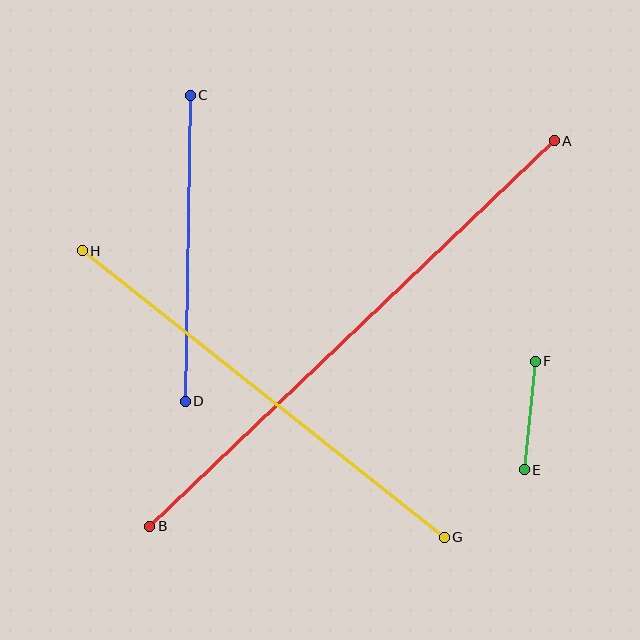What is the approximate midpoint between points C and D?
The midpoint is at approximately (188, 248) pixels.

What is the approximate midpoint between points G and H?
The midpoint is at approximately (263, 394) pixels.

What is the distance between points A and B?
The distance is approximately 559 pixels.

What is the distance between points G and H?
The distance is approximately 462 pixels.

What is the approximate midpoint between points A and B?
The midpoint is at approximately (352, 333) pixels.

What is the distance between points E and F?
The distance is approximately 109 pixels.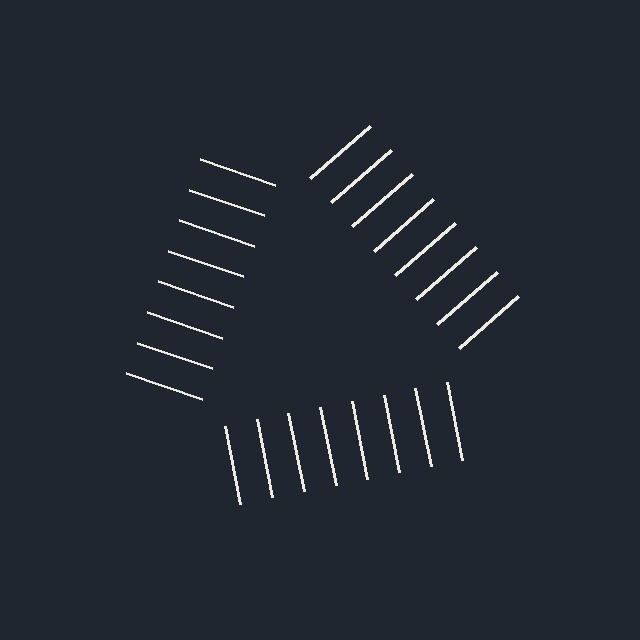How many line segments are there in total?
24 — 8 along each of the 3 edges.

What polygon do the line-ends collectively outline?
An illusory triangle — the line segments terminate on its edges but no continuous stroke is drawn.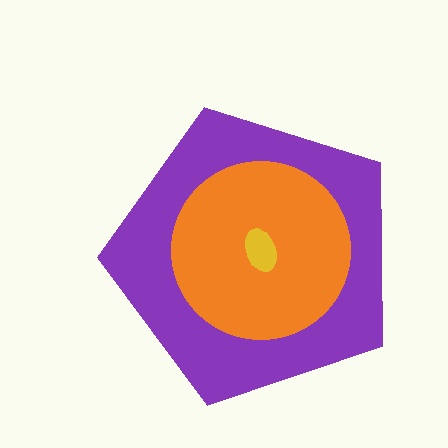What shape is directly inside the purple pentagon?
The orange circle.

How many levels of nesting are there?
3.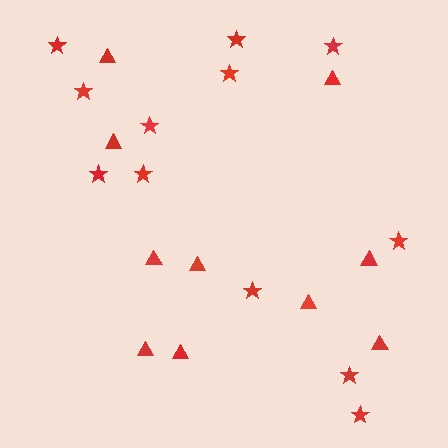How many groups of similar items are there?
There are 2 groups: one group of stars (12) and one group of triangles (10).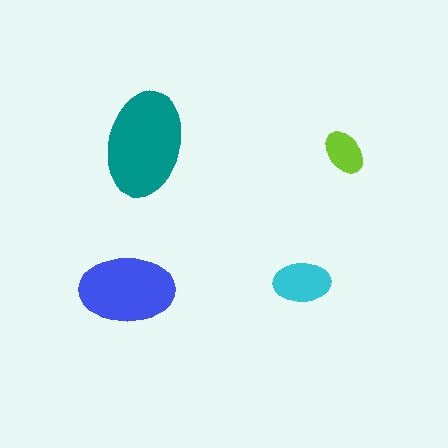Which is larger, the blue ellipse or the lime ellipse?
The blue one.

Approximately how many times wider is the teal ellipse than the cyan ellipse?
About 2 times wider.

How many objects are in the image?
There are 4 objects in the image.